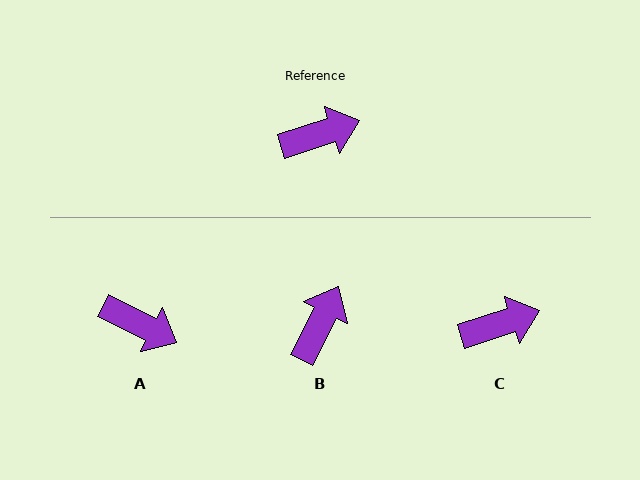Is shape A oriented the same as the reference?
No, it is off by about 45 degrees.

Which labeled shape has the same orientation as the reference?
C.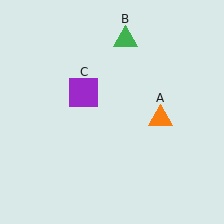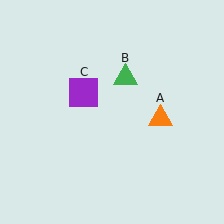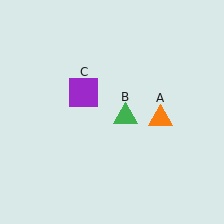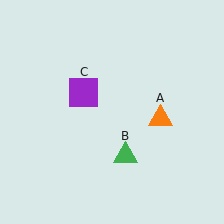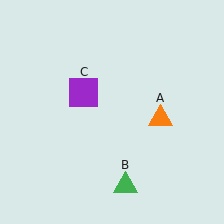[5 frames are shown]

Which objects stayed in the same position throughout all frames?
Orange triangle (object A) and purple square (object C) remained stationary.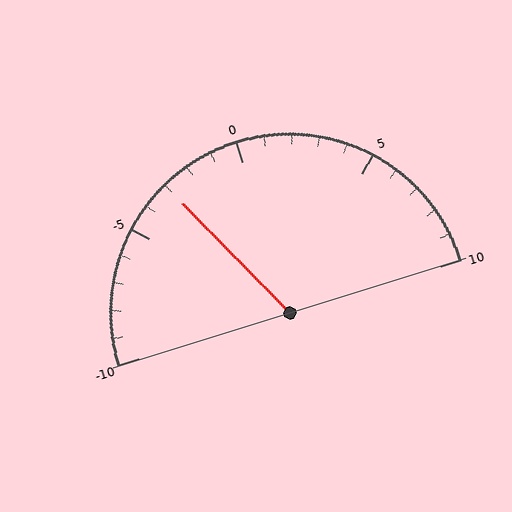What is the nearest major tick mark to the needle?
The nearest major tick mark is -5.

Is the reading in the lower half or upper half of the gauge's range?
The reading is in the lower half of the range (-10 to 10).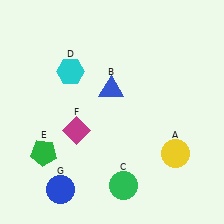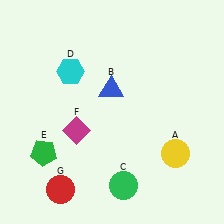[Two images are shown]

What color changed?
The circle (G) changed from blue in Image 1 to red in Image 2.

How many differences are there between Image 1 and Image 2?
There is 1 difference between the two images.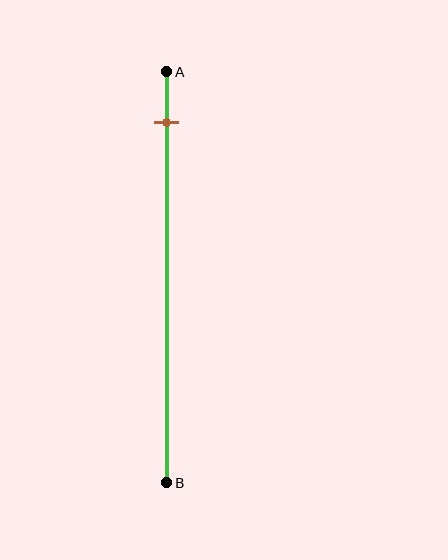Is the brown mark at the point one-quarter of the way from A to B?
No, the mark is at about 10% from A, not at the 25% one-quarter point.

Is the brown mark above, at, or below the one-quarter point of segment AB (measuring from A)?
The brown mark is above the one-quarter point of segment AB.